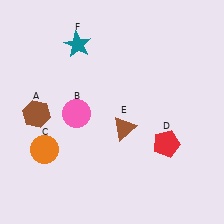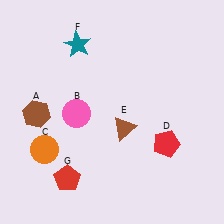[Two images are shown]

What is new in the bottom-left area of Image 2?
A red pentagon (G) was added in the bottom-left area of Image 2.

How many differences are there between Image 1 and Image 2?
There is 1 difference between the two images.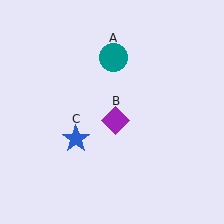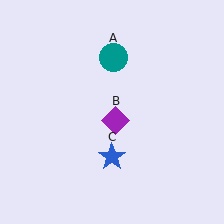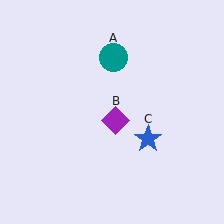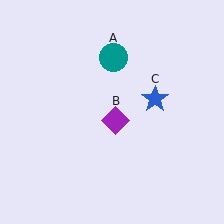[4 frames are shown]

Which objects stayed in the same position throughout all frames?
Teal circle (object A) and purple diamond (object B) remained stationary.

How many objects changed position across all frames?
1 object changed position: blue star (object C).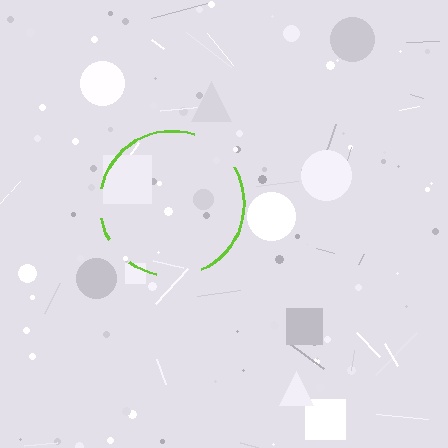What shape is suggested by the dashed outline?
The dashed outline suggests a circle.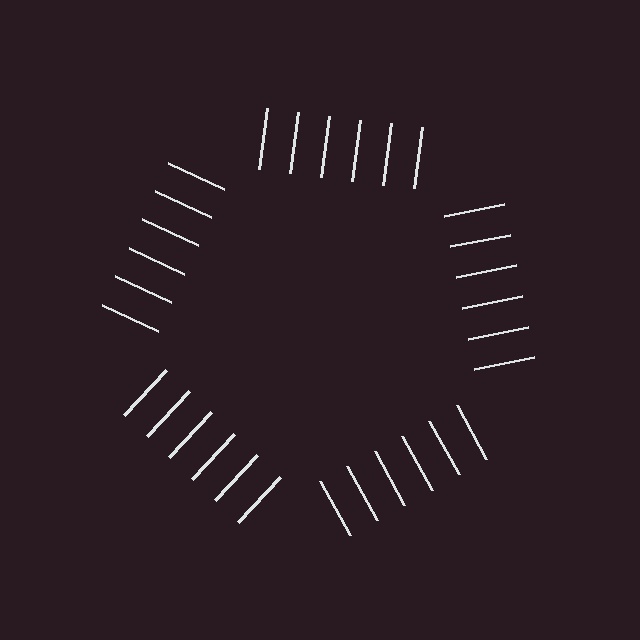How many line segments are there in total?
30 — 6 along each of the 5 edges.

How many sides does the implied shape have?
5 sides — the line-ends trace a pentagon.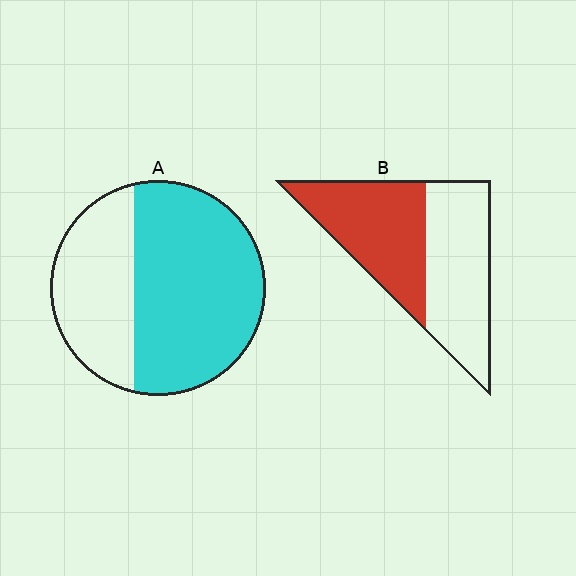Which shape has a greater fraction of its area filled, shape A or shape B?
Shape A.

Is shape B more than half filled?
Roughly half.